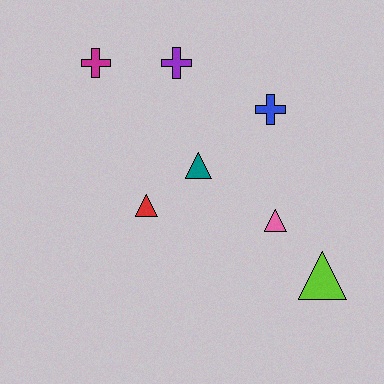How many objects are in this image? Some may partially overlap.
There are 7 objects.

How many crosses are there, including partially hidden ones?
There are 3 crosses.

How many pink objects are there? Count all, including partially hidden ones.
There is 1 pink object.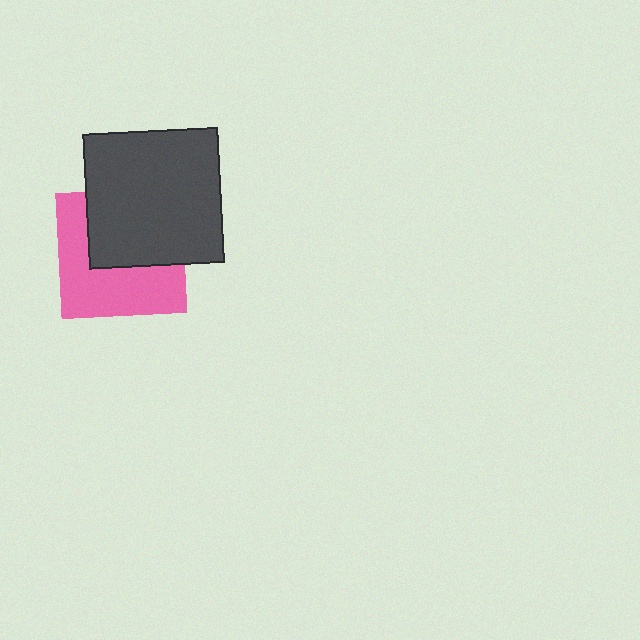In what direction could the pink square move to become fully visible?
The pink square could move down. That would shift it out from behind the dark gray square entirely.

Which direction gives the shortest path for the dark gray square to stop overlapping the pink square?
Moving up gives the shortest separation.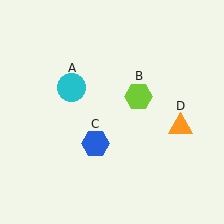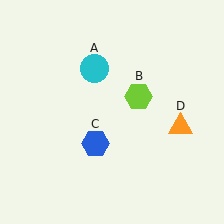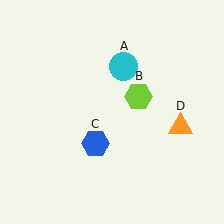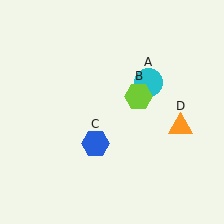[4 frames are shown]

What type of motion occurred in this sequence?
The cyan circle (object A) rotated clockwise around the center of the scene.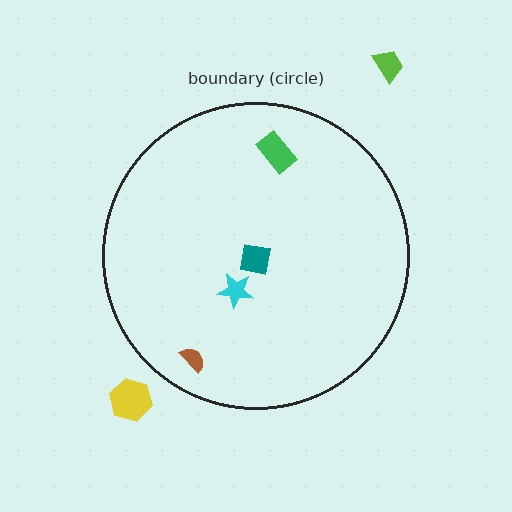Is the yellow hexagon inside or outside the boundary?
Outside.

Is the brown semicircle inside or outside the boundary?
Inside.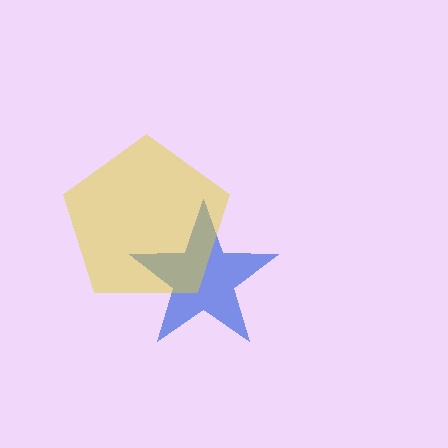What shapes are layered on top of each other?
The layered shapes are: a blue star, a yellow pentagon.